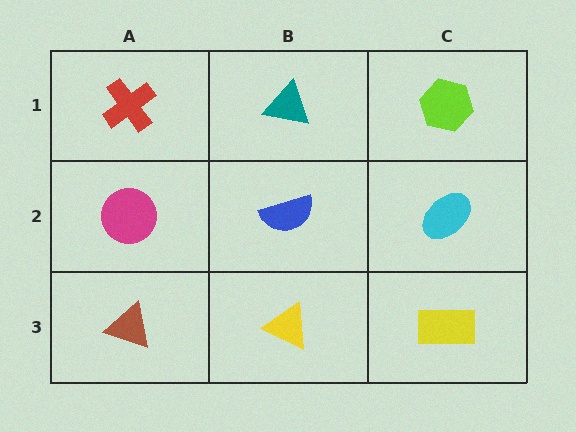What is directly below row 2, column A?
A brown triangle.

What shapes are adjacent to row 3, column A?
A magenta circle (row 2, column A), a yellow triangle (row 3, column B).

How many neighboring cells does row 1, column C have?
2.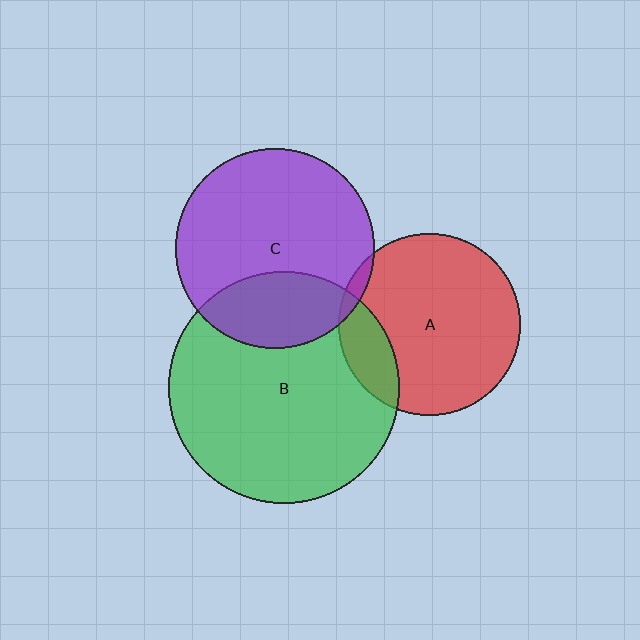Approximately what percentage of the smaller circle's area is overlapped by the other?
Approximately 30%.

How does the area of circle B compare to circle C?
Approximately 1.3 times.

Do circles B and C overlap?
Yes.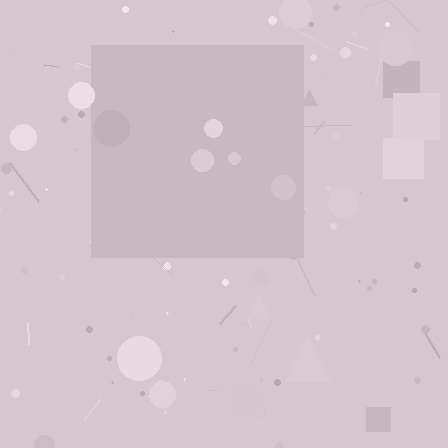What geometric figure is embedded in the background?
A square is embedded in the background.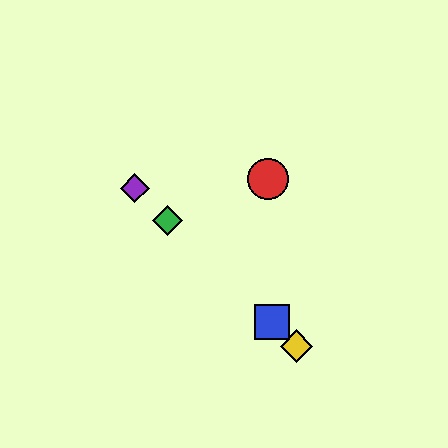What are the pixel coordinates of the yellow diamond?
The yellow diamond is at (296, 346).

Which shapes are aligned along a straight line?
The blue square, the green diamond, the yellow diamond, the purple diamond are aligned along a straight line.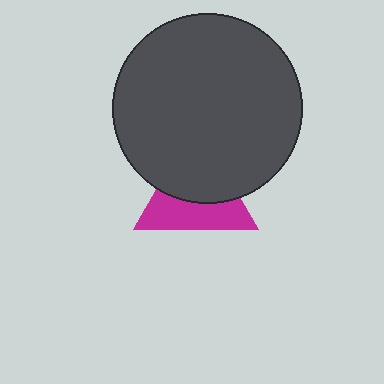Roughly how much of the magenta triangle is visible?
About half of it is visible (roughly 47%).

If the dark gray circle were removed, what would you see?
You would see the complete magenta triangle.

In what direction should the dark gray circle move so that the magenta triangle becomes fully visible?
The dark gray circle should move up. That is the shortest direction to clear the overlap and leave the magenta triangle fully visible.